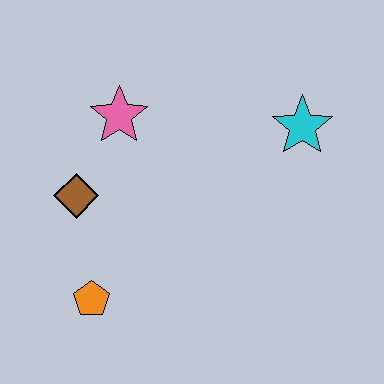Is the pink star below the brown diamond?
No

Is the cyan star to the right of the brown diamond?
Yes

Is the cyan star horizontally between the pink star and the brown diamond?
No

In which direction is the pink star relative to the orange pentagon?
The pink star is above the orange pentagon.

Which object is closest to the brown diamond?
The pink star is closest to the brown diamond.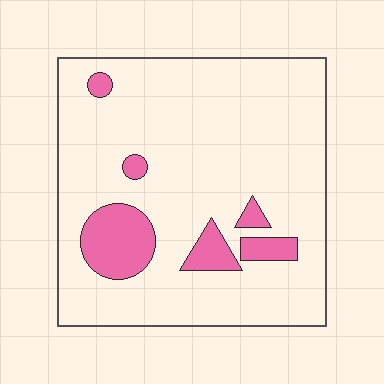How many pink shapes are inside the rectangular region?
6.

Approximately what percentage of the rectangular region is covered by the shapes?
Approximately 15%.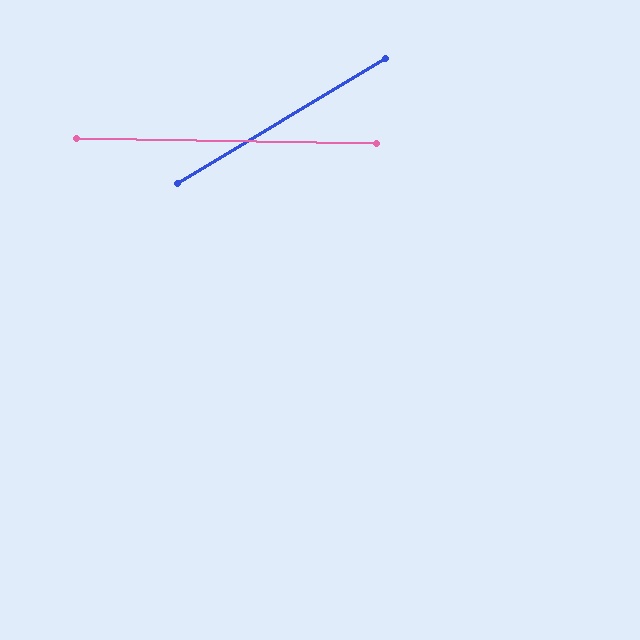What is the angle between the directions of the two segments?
Approximately 32 degrees.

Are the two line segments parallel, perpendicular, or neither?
Neither parallel nor perpendicular — they differ by about 32°.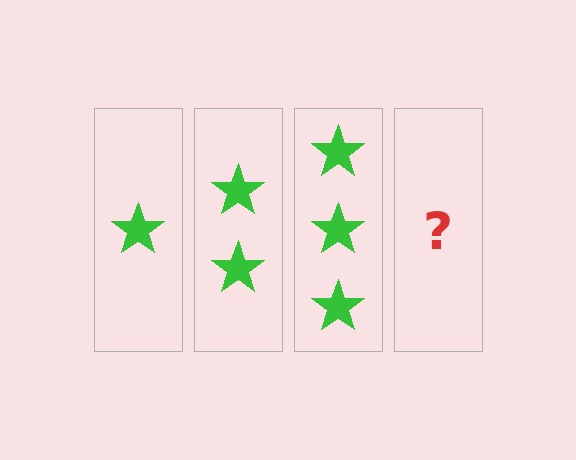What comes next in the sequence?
The next element should be 4 stars.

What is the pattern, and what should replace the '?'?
The pattern is that each step adds one more star. The '?' should be 4 stars.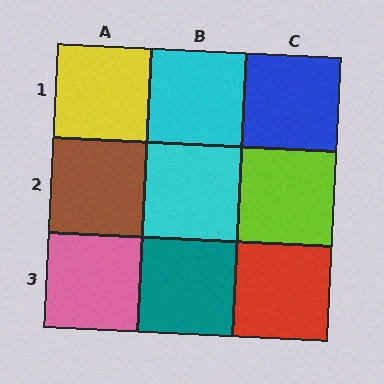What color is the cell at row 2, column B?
Cyan.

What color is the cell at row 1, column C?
Blue.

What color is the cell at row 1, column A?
Yellow.